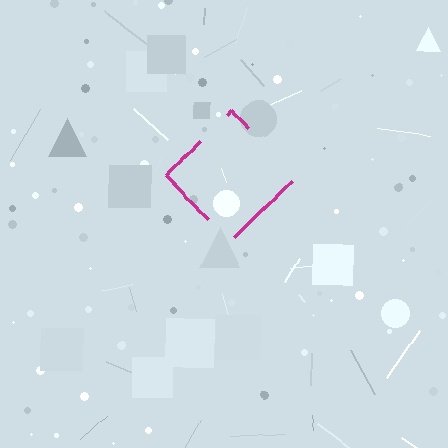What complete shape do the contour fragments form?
The contour fragments form a diamond.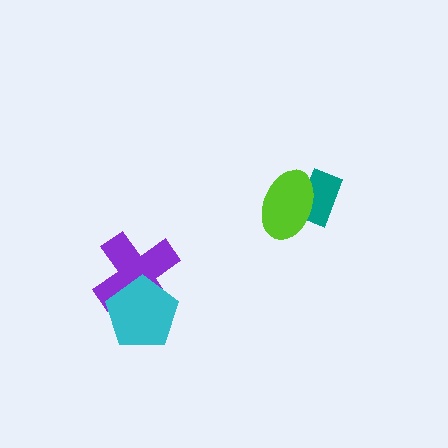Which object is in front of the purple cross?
The cyan pentagon is in front of the purple cross.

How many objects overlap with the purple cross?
1 object overlaps with the purple cross.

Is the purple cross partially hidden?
Yes, it is partially covered by another shape.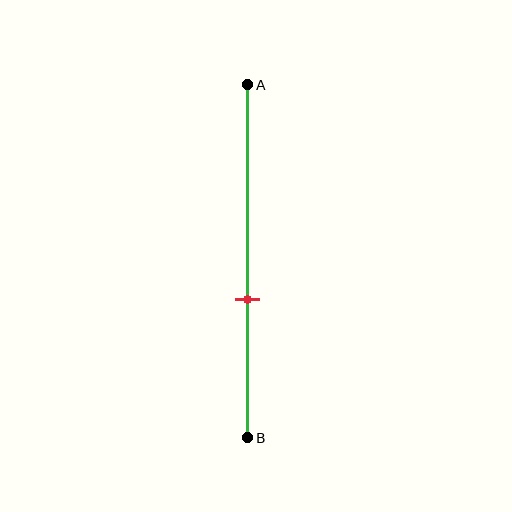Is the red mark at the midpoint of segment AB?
No, the mark is at about 60% from A, not at the 50% midpoint.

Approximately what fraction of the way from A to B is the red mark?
The red mark is approximately 60% of the way from A to B.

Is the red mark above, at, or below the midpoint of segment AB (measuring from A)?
The red mark is below the midpoint of segment AB.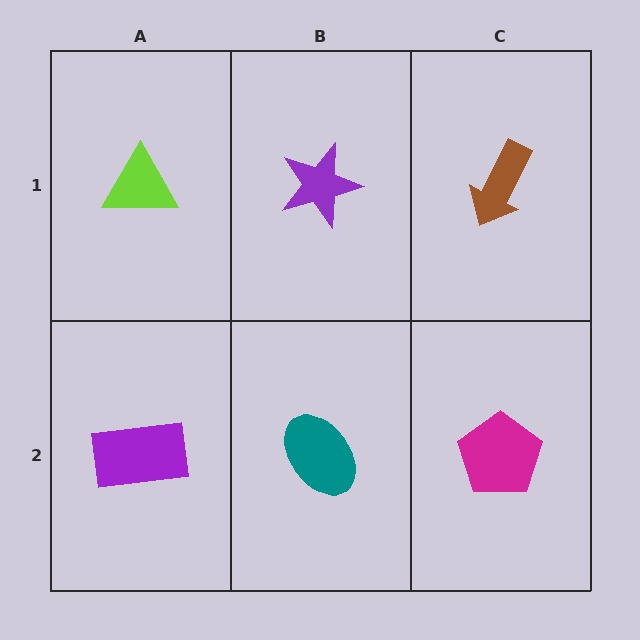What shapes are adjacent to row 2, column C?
A brown arrow (row 1, column C), a teal ellipse (row 2, column B).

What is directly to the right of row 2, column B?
A magenta pentagon.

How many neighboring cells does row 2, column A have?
2.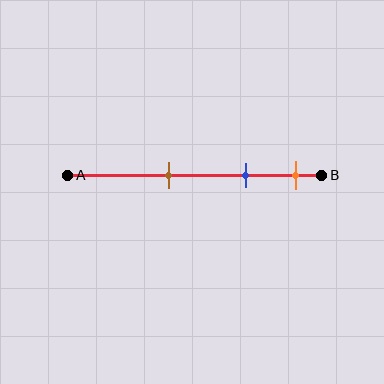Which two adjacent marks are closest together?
The blue and orange marks are the closest adjacent pair.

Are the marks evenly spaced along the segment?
Yes, the marks are approximately evenly spaced.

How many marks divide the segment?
There are 3 marks dividing the segment.